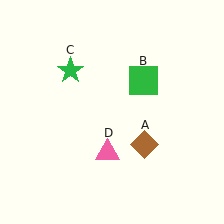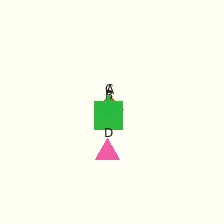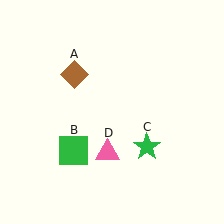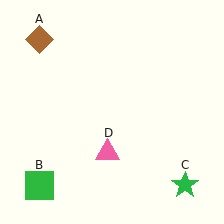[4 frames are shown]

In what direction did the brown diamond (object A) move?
The brown diamond (object A) moved up and to the left.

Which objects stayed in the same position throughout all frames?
Pink triangle (object D) remained stationary.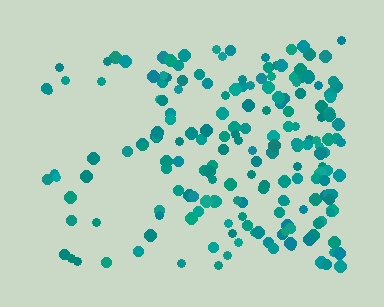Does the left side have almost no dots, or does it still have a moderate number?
Still a moderate number, just noticeably fewer than the right.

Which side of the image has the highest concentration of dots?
The right.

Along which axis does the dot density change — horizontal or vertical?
Horizontal.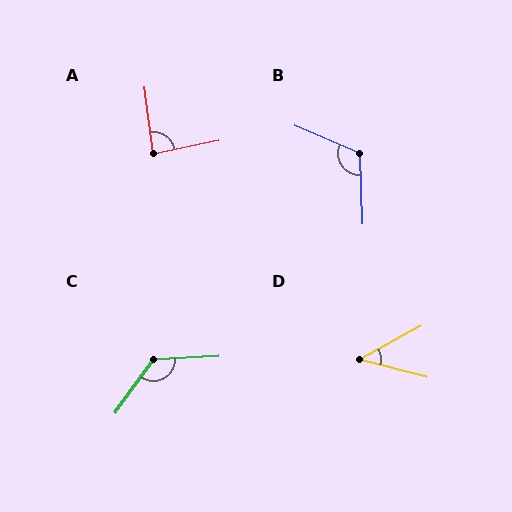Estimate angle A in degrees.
Approximately 86 degrees.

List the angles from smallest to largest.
D (43°), A (86°), B (115°), C (128°).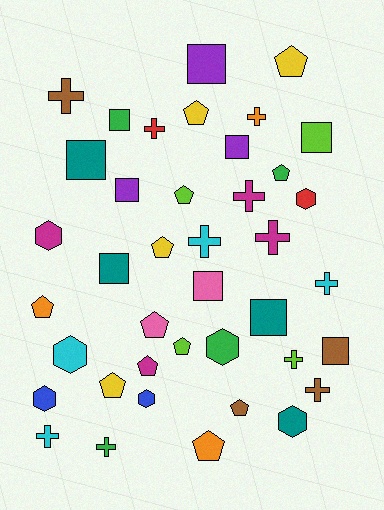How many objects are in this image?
There are 40 objects.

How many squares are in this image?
There are 10 squares.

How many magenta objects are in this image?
There are 4 magenta objects.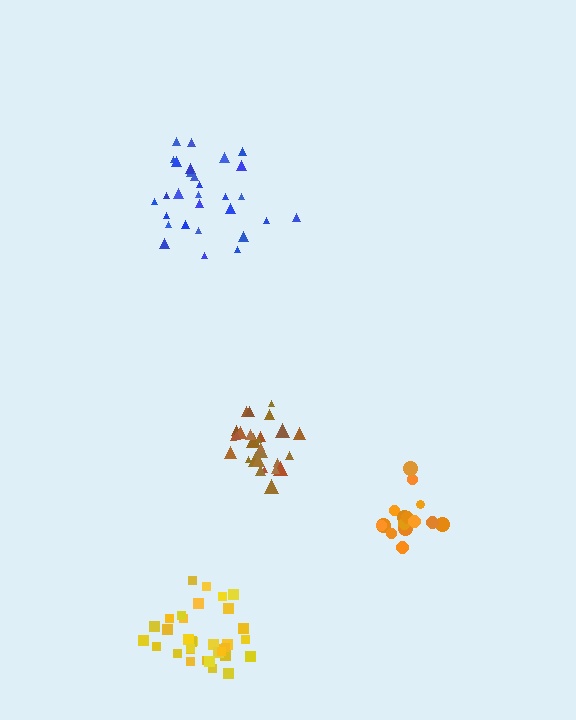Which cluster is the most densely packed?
Brown.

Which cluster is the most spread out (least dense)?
Blue.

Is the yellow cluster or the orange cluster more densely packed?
Orange.